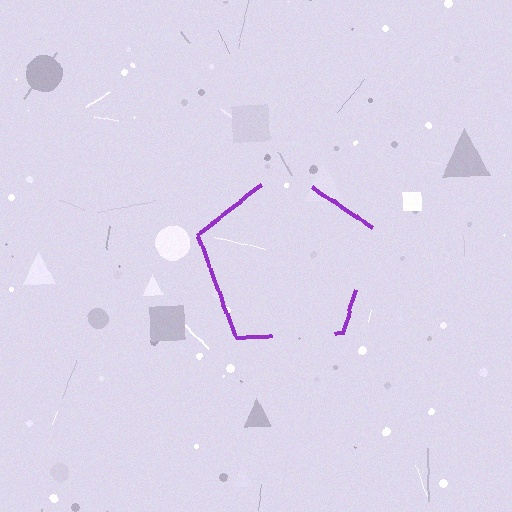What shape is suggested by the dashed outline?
The dashed outline suggests a pentagon.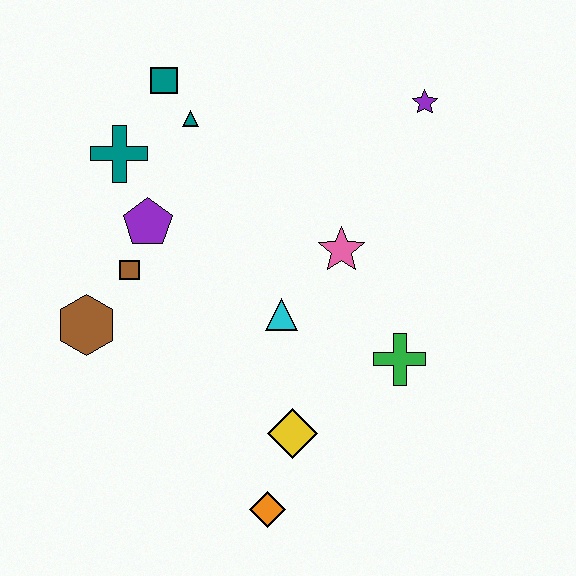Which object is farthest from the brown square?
The purple star is farthest from the brown square.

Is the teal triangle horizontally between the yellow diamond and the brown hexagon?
Yes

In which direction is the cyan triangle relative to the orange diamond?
The cyan triangle is above the orange diamond.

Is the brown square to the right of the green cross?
No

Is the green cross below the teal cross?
Yes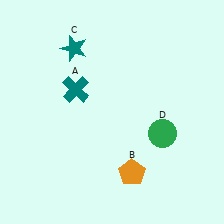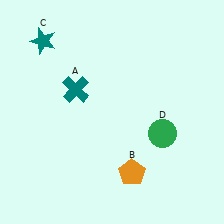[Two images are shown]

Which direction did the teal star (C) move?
The teal star (C) moved left.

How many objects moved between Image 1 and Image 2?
1 object moved between the two images.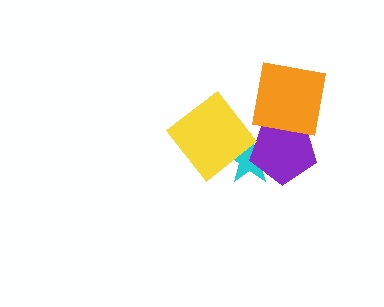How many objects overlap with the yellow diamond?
1 object overlaps with the yellow diamond.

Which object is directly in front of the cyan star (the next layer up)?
The purple pentagon is directly in front of the cyan star.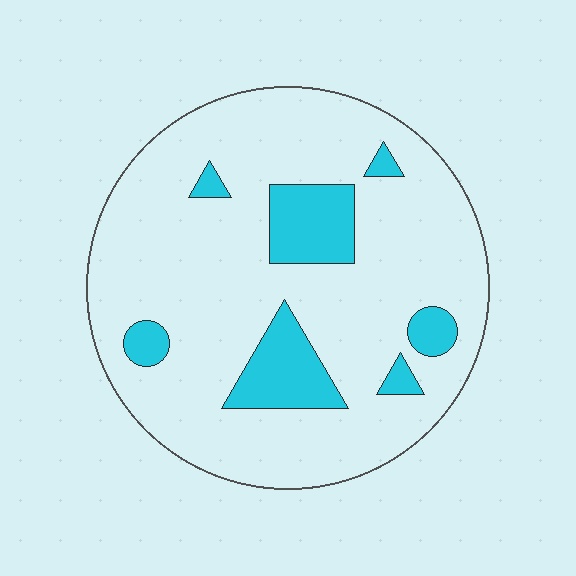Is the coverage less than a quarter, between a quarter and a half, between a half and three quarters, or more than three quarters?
Less than a quarter.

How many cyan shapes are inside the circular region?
7.